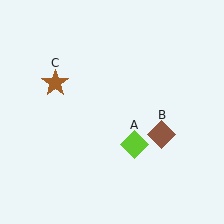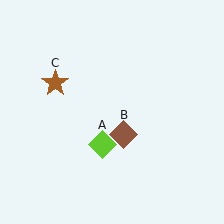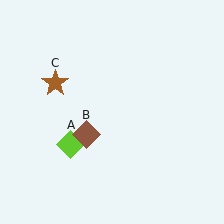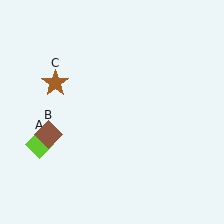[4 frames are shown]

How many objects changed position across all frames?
2 objects changed position: lime diamond (object A), brown diamond (object B).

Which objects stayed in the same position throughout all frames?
Brown star (object C) remained stationary.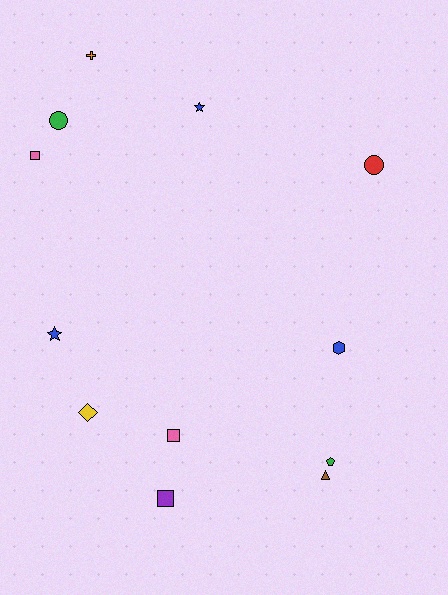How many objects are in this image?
There are 12 objects.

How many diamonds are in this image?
There is 1 diamond.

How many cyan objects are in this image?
There are no cyan objects.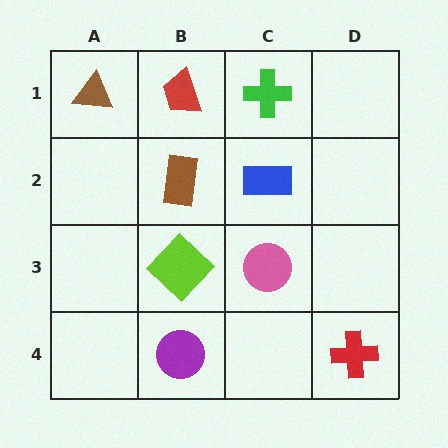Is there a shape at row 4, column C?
No, that cell is empty.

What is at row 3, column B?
A lime diamond.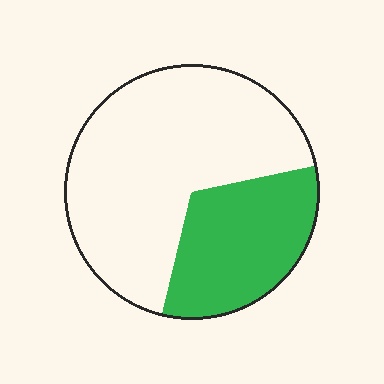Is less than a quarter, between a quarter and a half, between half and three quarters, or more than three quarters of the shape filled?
Between a quarter and a half.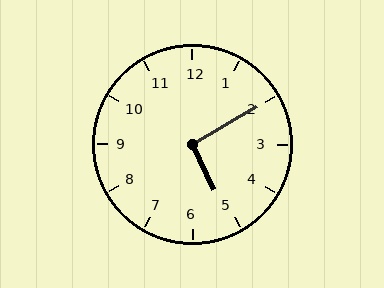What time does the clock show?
5:10.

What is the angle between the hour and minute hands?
Approximately 95 degrees.